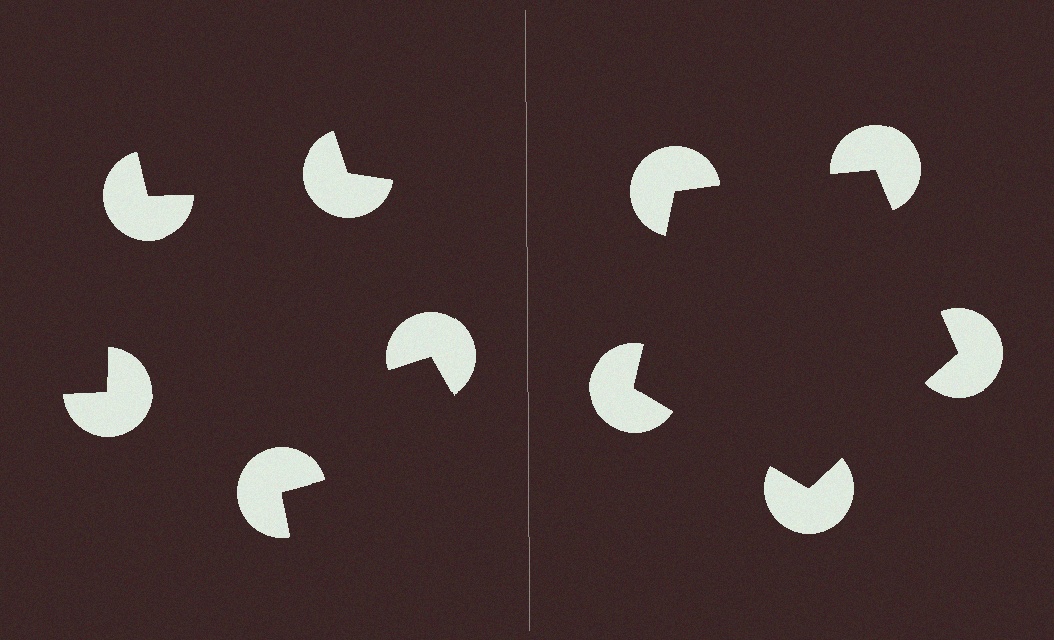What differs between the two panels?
The pac-man discs are positioned identically on both sides; only the wedge orientations differ. On the right they align to a pentagon; on the left they are misaligned.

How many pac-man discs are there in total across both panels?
10 — 5 on each side.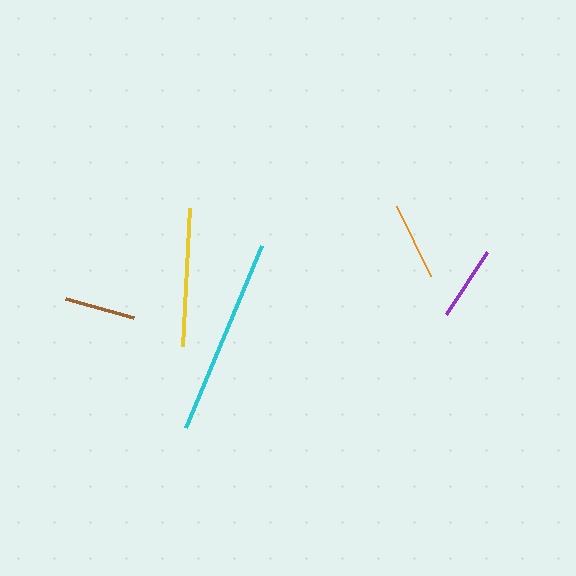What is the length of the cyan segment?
The cyan segment is approximately 197 pixels long.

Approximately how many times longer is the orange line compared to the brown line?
The orange line is approximately 1.1 times the length of the brown line.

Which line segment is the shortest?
The brown line is the shortest at approximately 71 pixels.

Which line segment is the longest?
The cyan line is the longest at approximately 197 pixels.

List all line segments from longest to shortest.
From longest to shortest: cyan, yellow, orange, purple, brown.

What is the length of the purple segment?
The purple segment is approximately 75 pixels long.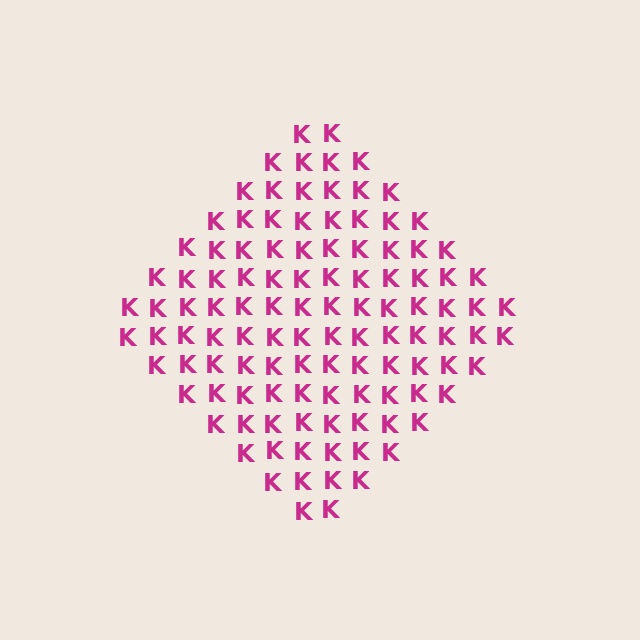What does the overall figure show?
The overall figure shows a diamond.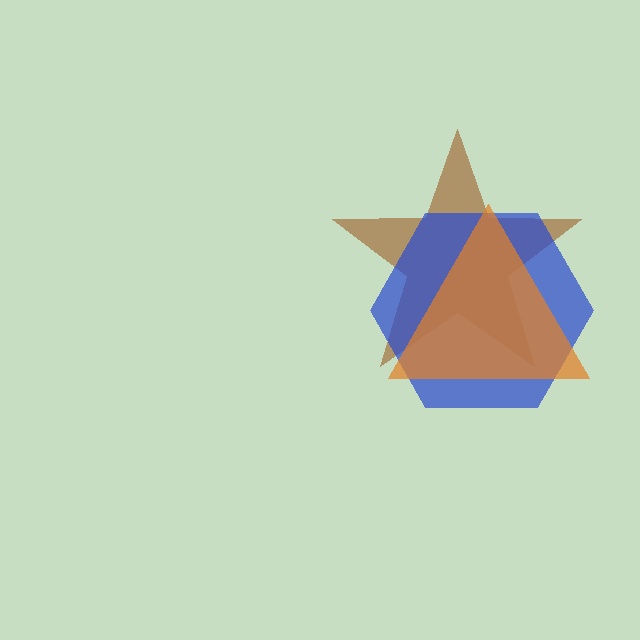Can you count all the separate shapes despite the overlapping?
Yes, there are 3 separate shapes.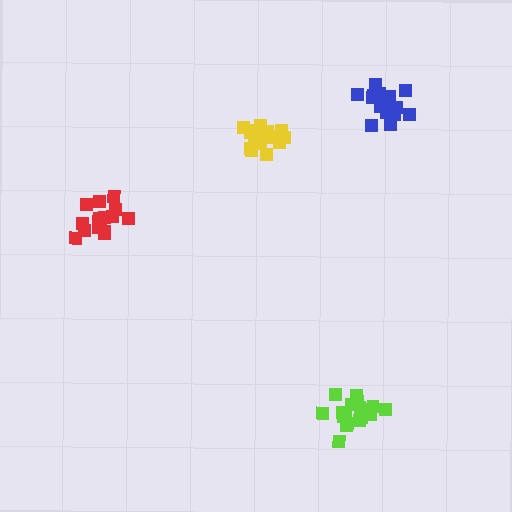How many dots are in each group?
Group 1: 16 dots, Group 2: 19 dots, Group 3: 18 dots, Group 4: 19 dots (72 total).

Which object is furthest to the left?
The red cluster is leftmost.